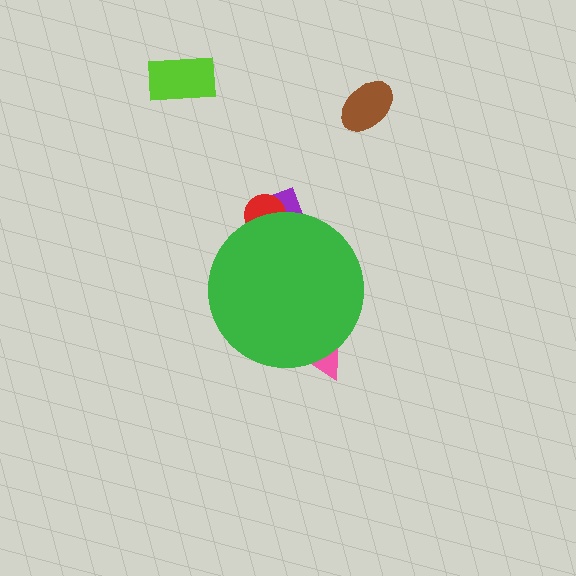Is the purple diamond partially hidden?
Yes, the purple diamond is partially hidden behind the green circle.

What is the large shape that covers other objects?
A green circle.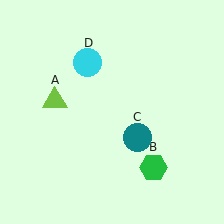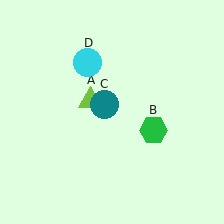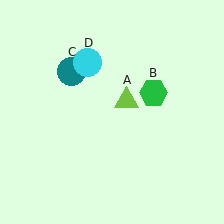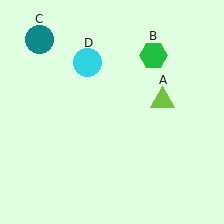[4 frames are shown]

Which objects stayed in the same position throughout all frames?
Cyan circle (object D) remained stationary.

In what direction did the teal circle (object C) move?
The teal circle (object C) moved up and to the left.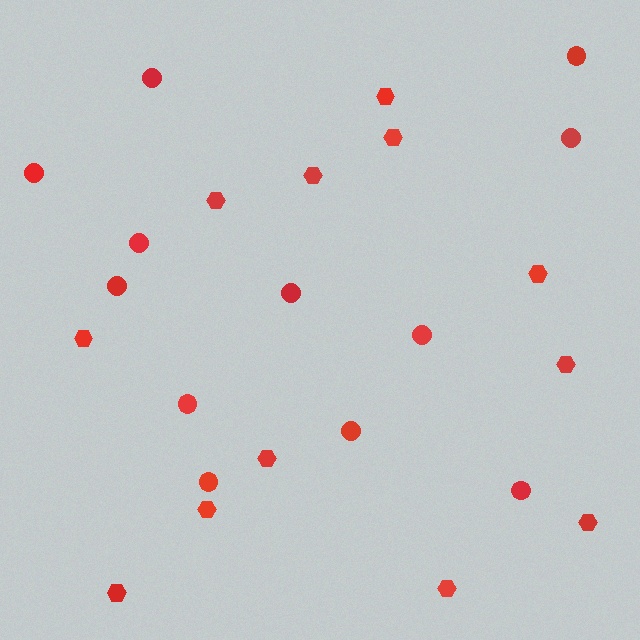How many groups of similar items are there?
There are 2 groups: one group of circles (12) and one group of hexagons (12).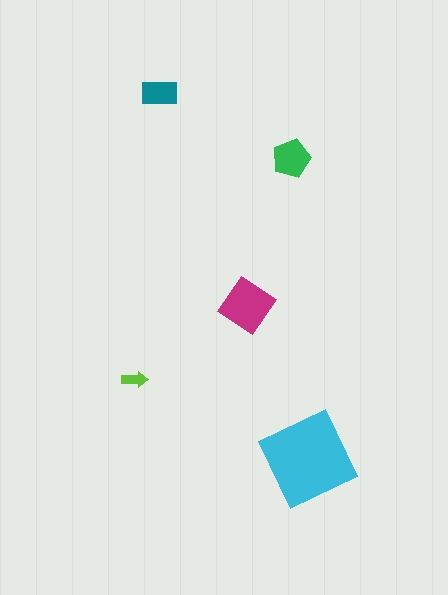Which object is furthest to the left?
The lime arrow is leftmost.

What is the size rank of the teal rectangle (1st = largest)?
4th.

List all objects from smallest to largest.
The lime arrow, the teal rectangle, the green pentagon, the magenta diamond, the cyan square.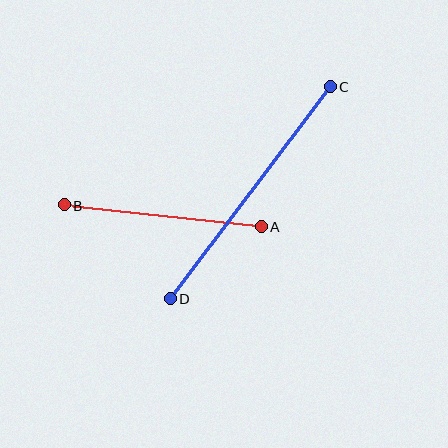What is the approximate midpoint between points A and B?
The midpoint is at approximately (163, 216) pixels.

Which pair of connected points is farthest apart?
Points C and D are farthest apart.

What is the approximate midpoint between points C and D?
The midpoint is at approximately (250, 193) pixels.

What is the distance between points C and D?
The distance is approximately 266 pixels.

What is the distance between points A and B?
The distance is approximately 198 pixels.